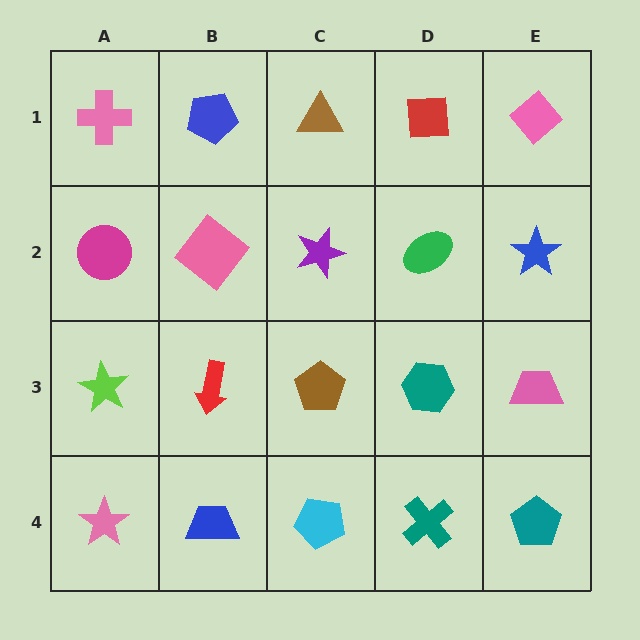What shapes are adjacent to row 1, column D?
A green ellipse (row 2, column D), a brown triangle (row 1, column C), a pink diamond (row 1, column E).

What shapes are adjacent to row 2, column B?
A blue pentagon (row 1, column B), a red arrow (row 3, column B), a magenta circle (row 2, column A), a purple star (row 2, column C).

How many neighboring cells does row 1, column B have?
3.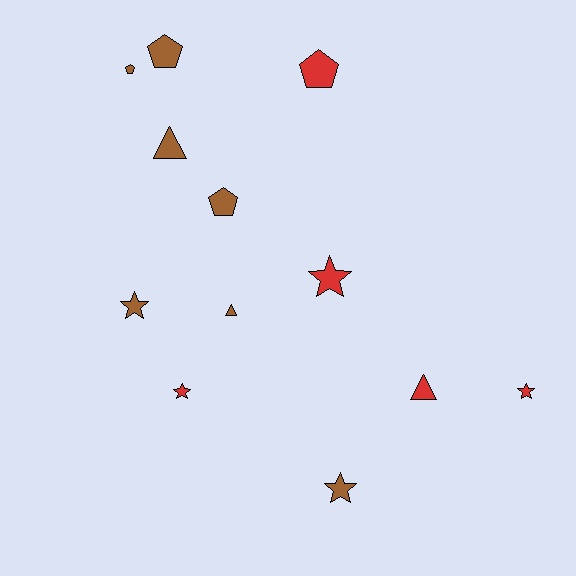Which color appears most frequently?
Brown, with 7 objects.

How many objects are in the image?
There are 12 objects.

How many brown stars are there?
There are 2 brown stars.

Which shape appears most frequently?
Star, with 5 objects.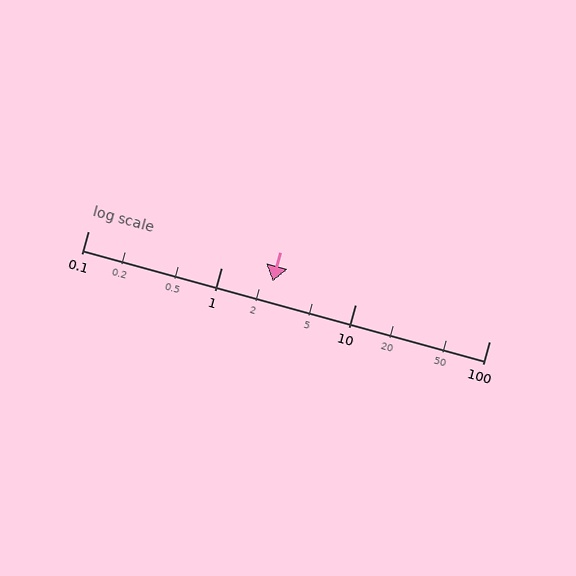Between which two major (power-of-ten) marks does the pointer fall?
The pointer is between 1 and 10.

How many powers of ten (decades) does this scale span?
The scale spans 3 decades, from 0.1 to 100.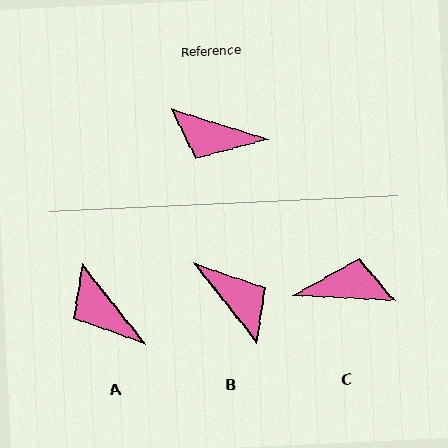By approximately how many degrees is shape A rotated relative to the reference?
Approximately 34 degrees clockwise.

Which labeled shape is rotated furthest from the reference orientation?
C, about 166 degrees away.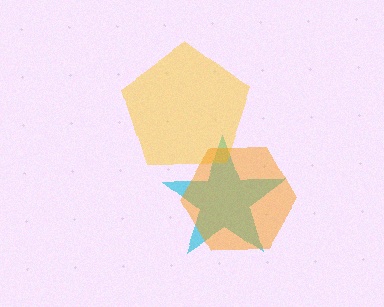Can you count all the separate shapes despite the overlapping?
Yes, there are 3 separate shapes.